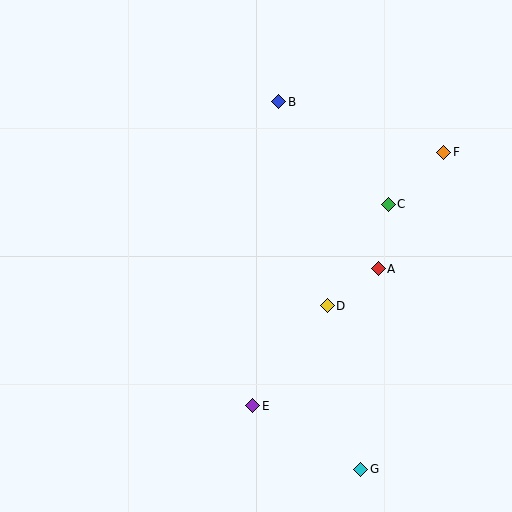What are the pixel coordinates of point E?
Point E is at (253, 406).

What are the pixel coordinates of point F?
Point F is at (444, 152).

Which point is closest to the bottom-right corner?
Point G is closest to the bottom-right corner.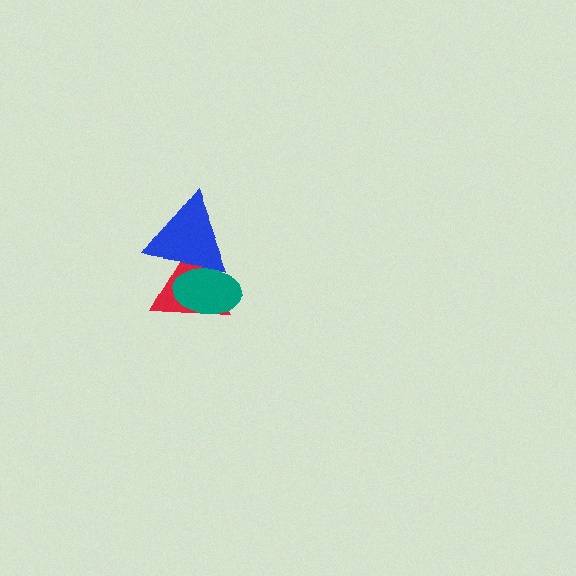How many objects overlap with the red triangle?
2 objects overlap with the red triangle.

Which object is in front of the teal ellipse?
The blue triangle is in front of the teal ellipse.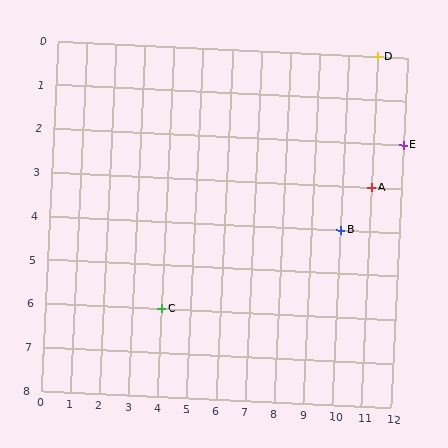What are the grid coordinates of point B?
Point B is at grid coordinates (10, 4).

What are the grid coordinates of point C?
Point C is at grid coordinates (4, 6).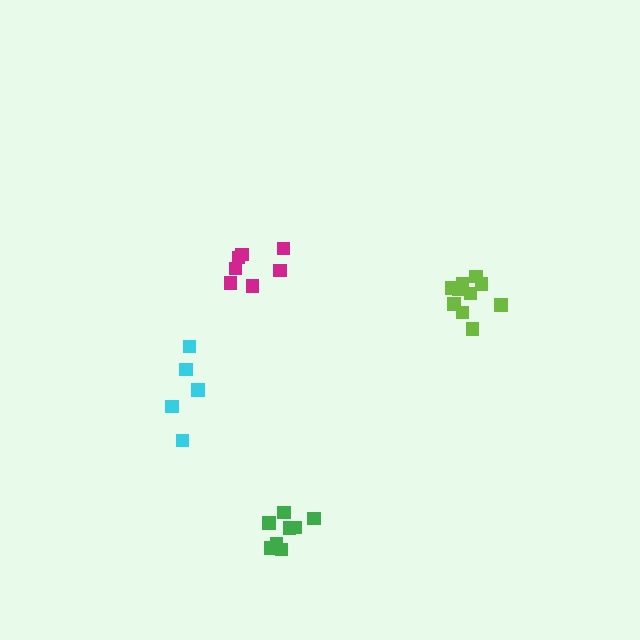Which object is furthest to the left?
The cyan cluster is leftmost.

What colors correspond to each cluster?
The clusters are colored: green, magenta, cyan, lime.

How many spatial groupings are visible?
There are 4 spatial groupings.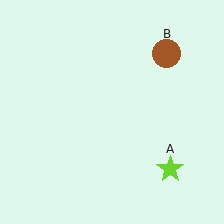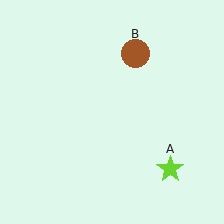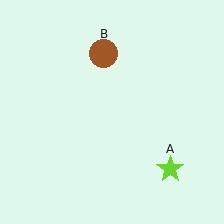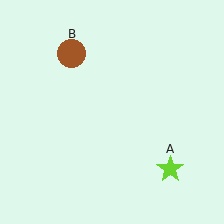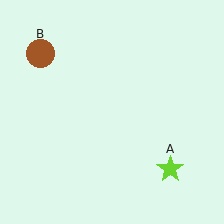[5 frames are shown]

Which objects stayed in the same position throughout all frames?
Lime star (object A) remained stationary.